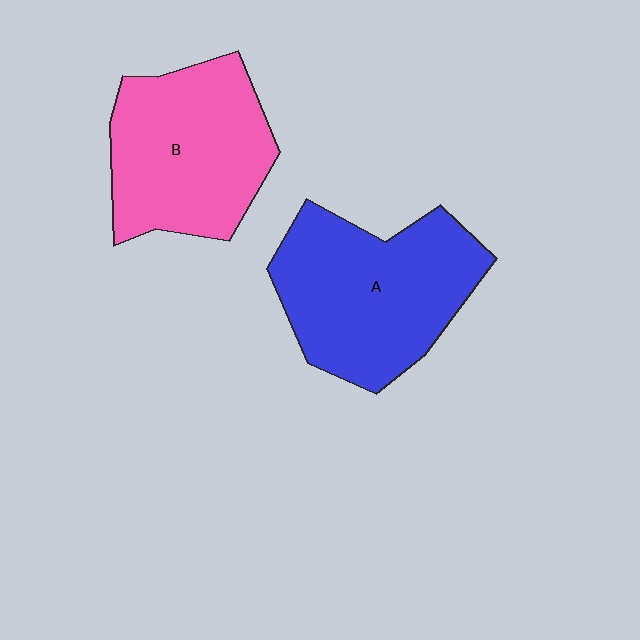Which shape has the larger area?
Shape A (blue).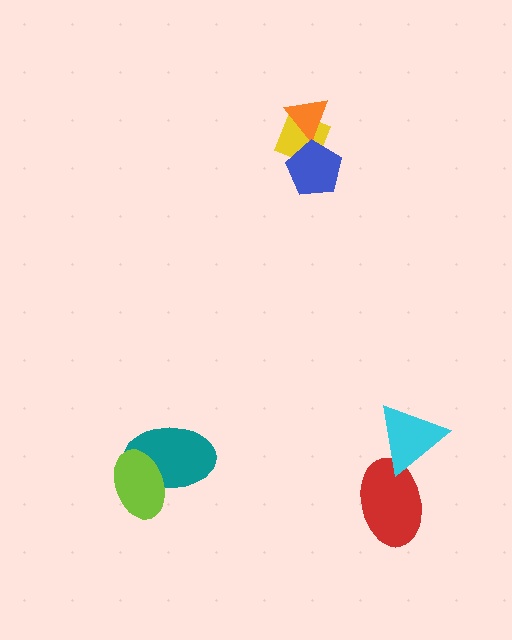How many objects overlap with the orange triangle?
1 object overlaps with the orange triangle.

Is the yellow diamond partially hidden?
Yes, it is partially covered by another shape.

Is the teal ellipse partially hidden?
Yes, it is partially covered by another shape.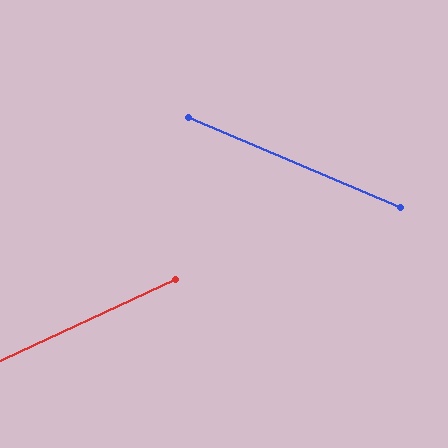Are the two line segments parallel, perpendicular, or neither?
Neither parallel nor perpendicular — they differ by about 48°.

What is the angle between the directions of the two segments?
Approximately 48 degrees.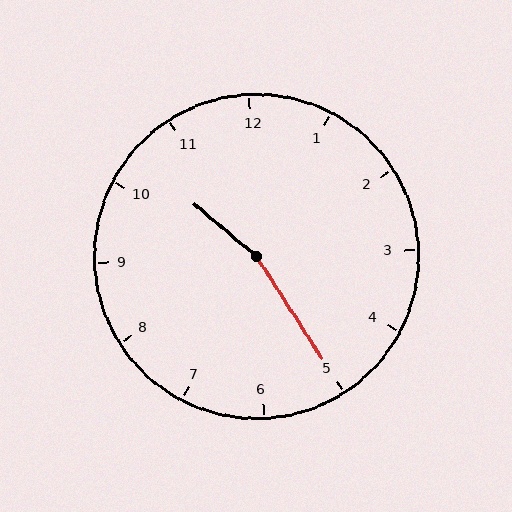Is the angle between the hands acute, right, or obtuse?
It is obtuse.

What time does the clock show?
10:25.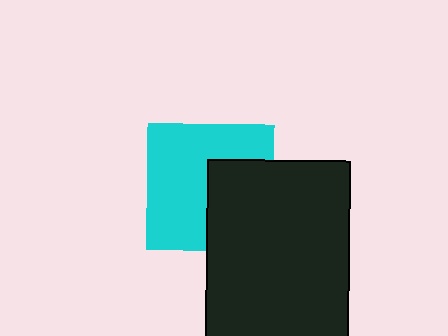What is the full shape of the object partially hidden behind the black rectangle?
The partially hidden object is a cyan square.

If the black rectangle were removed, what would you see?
You would see the complete cyan square.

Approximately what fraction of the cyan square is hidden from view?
Roughly 38% of the cyan square is hidden behind the black rectangle.